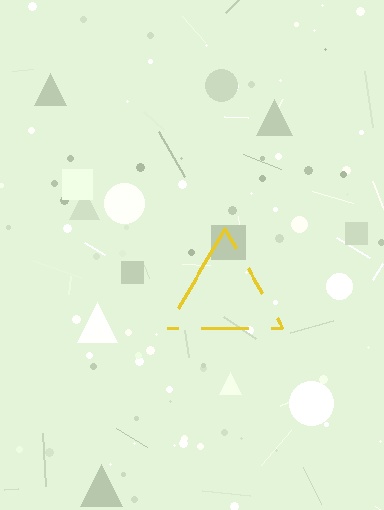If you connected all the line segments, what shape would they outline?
They would outline a triangle.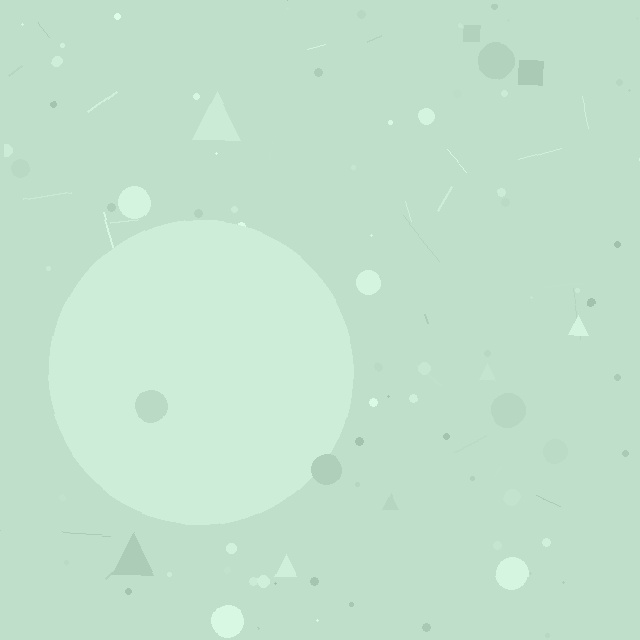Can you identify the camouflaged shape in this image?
The camouflaged shape is a circle.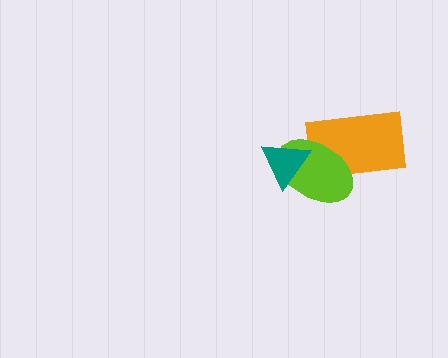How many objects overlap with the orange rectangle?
1 object overlaps with the orange rectangle.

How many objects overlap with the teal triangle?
1 object overlaps with the teal triangle.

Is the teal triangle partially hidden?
No, no other shape covers it.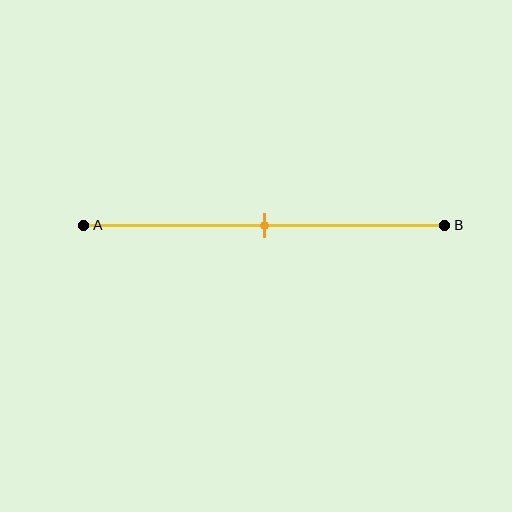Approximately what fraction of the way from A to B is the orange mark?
The orange mark is approximately 50% of the way from A to B.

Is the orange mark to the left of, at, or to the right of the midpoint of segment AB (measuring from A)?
The orange mark is approximately at the midpoint of segment AB.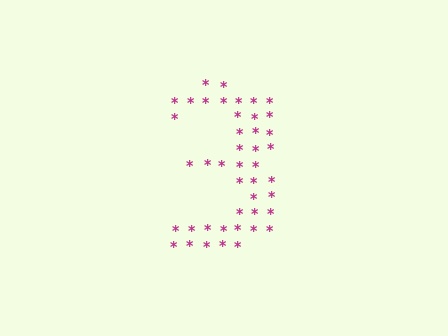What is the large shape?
The large shape is the digit 3.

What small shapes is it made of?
It is made of small asterisks.